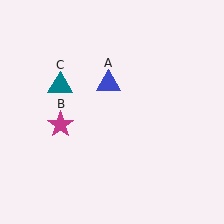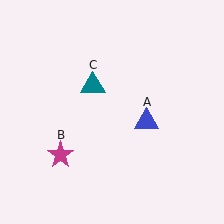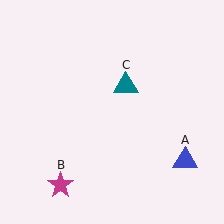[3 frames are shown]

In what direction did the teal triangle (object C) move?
The teal triangle (object C) moved right.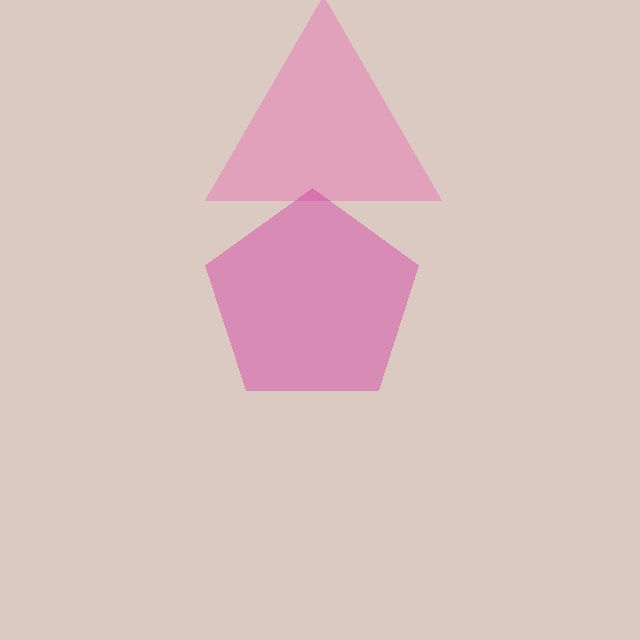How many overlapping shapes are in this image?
There are 2 overlapping shapes in the image.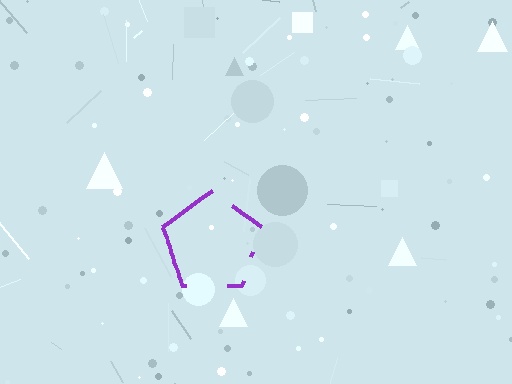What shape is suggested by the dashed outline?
The dashed outline suggests a pentagon.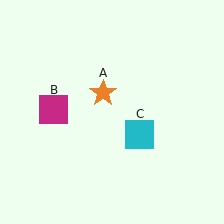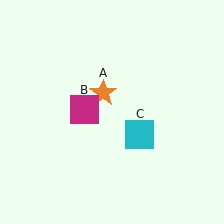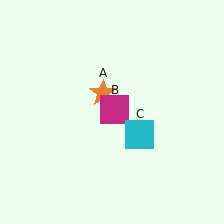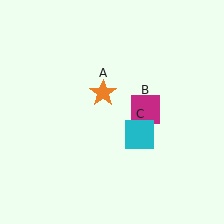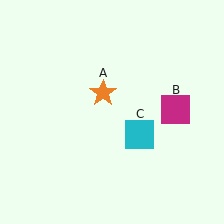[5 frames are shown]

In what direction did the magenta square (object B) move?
The magenta square (object B) moved right.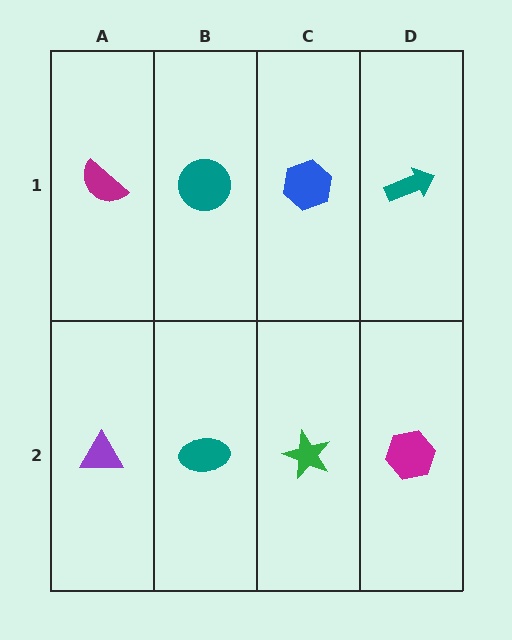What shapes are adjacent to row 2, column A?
A magenta semicircle (row 1, column A), a teal ellipse (row 2, column B).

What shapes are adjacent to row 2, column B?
A teal circle (row 1, column B), a purple triangle (row 2, column A), a green star (row 2, column C).